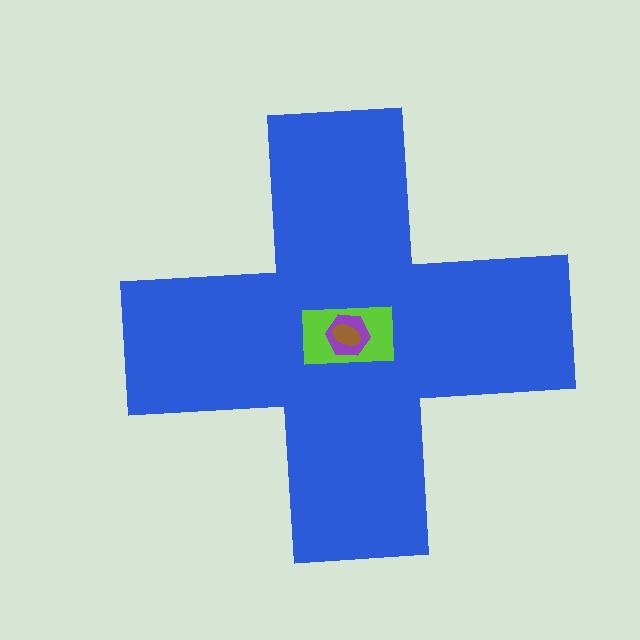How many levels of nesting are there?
4.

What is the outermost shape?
The blue cross.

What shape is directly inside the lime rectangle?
The purple hexagon.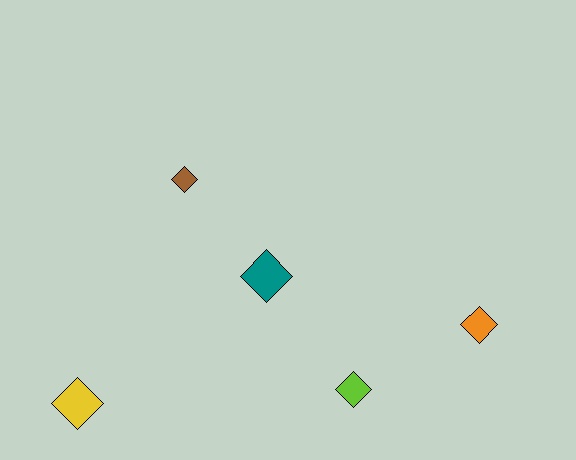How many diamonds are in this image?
There are 5 diamonds.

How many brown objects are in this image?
There is 1 brown object.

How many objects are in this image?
There are 5 objects.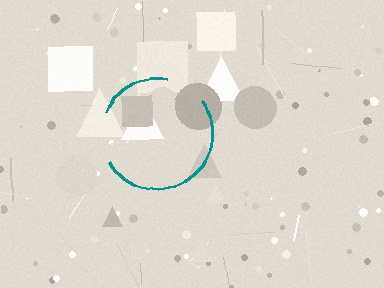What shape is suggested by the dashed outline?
The dashed outline suggests a circle.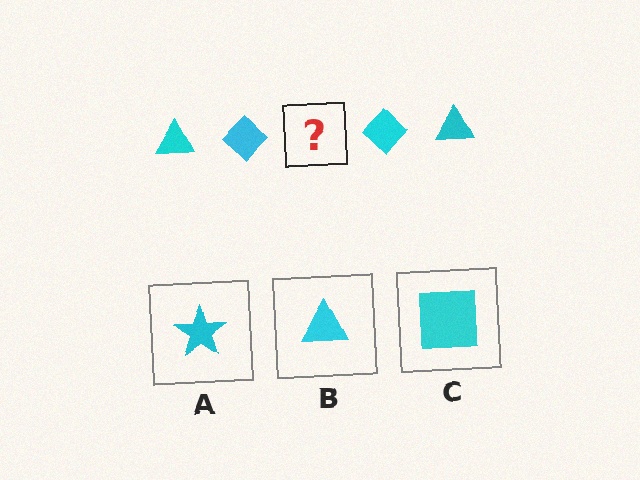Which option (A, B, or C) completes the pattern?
B.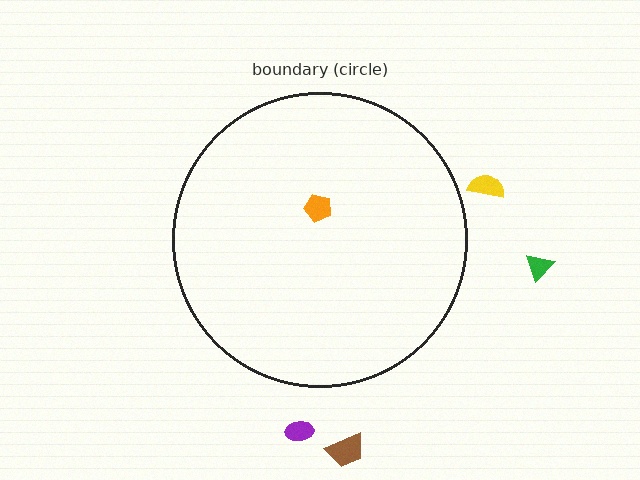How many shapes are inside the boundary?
1 inside, 4 outside.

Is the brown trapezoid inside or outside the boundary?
Outside.